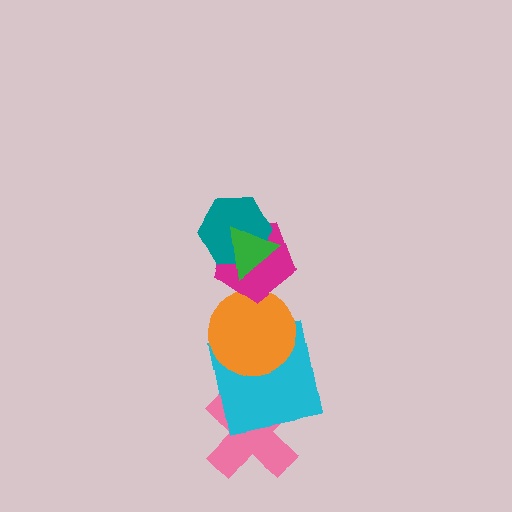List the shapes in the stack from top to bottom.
From top to bottom: the green triangle, the teal hexagon, the magenta pentagon, the orange circle, the cyan square, the pink cross.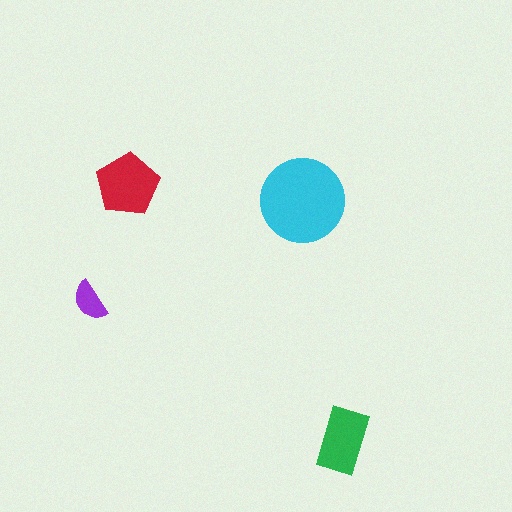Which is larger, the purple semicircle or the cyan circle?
The cyan circle.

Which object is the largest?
The cyan circle.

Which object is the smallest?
The purple semicircle.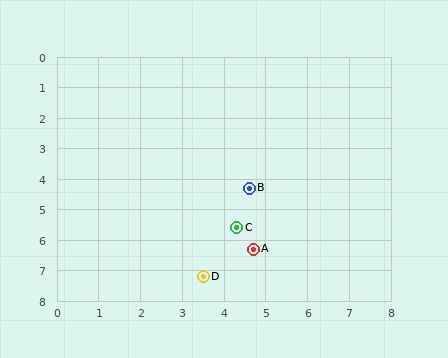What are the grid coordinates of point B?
Point B is at approximately (4.6, 4.3).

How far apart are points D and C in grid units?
Points D and C are about 1.8 grid units apart.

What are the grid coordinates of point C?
Point C is at approximately (4.3, 5.6).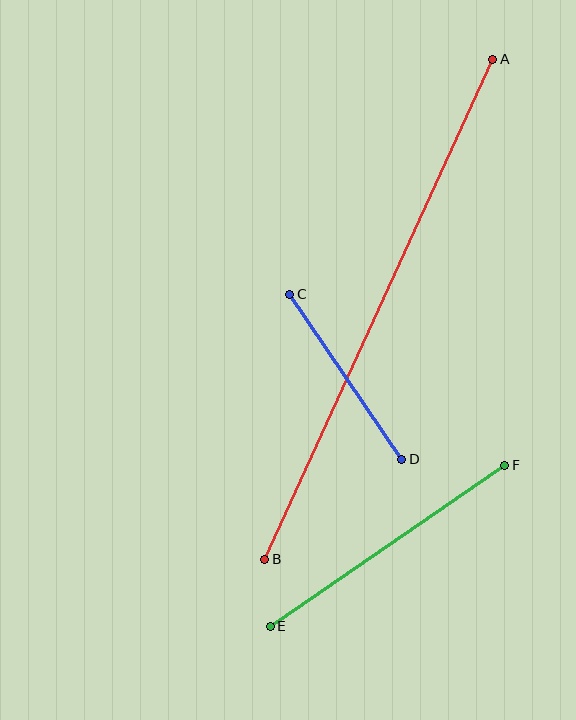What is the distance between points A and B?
The distance is approximately 550 pixels.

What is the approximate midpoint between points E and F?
The midpoint is at approximately (387, 546) pixels.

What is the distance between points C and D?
The distance is approximately 199 pixels.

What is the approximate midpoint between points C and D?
The midpoint is at approximately (346, 377) pixels.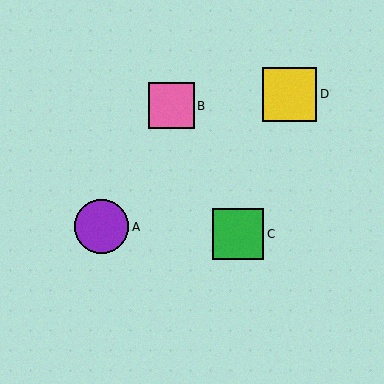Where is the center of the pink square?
The center of the pink square is at (171, 106).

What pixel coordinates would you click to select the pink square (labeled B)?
Click at (171, 106) to select the pink square B.